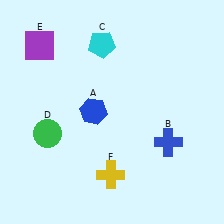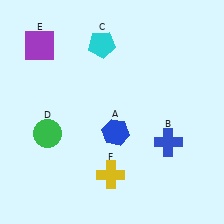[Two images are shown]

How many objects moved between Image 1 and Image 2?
1 object moved between the two images.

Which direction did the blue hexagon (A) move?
The blue hexagon (A) moved right.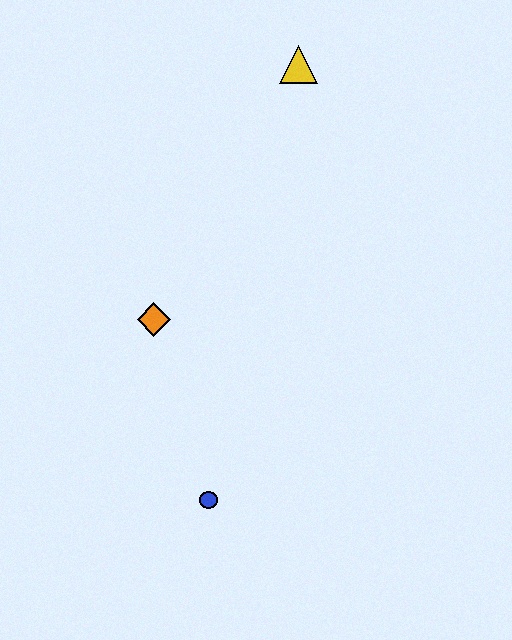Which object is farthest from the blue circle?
The yellow triangle is farthest from the blue circle.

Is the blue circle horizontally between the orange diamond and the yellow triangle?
Yes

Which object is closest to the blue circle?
The orange diamond is closest to the blue circle.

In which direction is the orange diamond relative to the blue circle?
The orange diamond is above the blue circle.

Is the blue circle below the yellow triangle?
Yes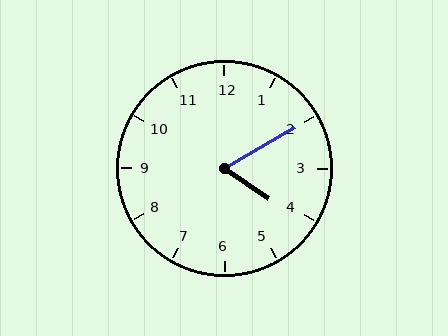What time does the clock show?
4:10.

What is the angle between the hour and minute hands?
Approximately 65 degrees.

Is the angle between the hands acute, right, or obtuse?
It is acute.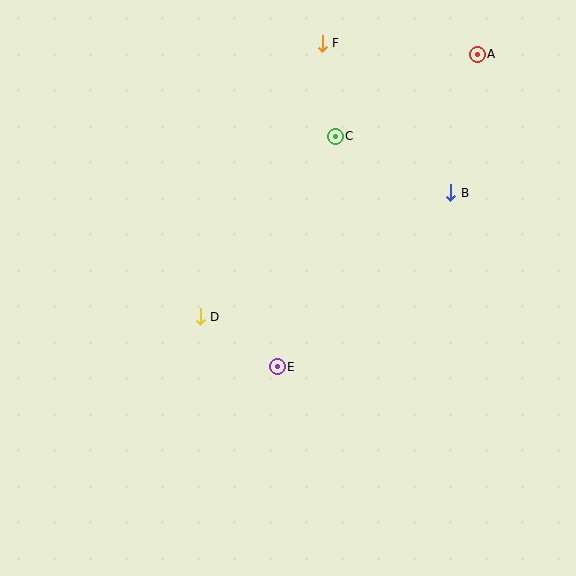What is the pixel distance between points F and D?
The distance between F and D is 299 pixels.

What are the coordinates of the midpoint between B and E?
The midpoint between B and E is at (364, 280).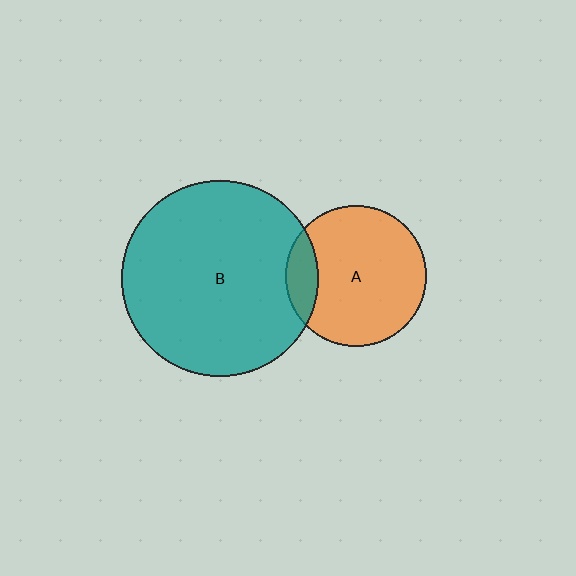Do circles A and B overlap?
Yes.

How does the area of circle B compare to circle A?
Approximately 1.9 times.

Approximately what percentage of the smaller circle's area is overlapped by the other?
Approximately 15%.